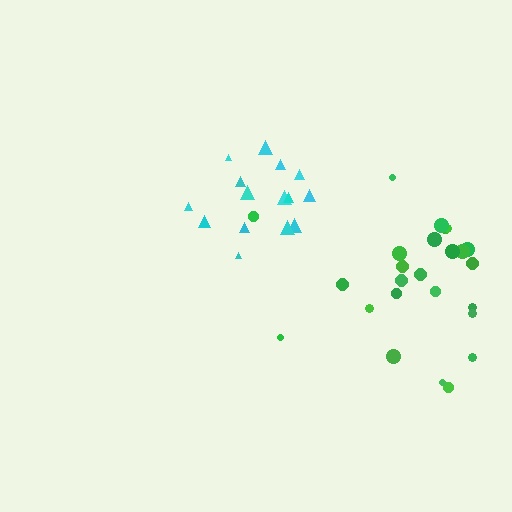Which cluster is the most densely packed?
Cyan.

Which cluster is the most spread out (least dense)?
Green.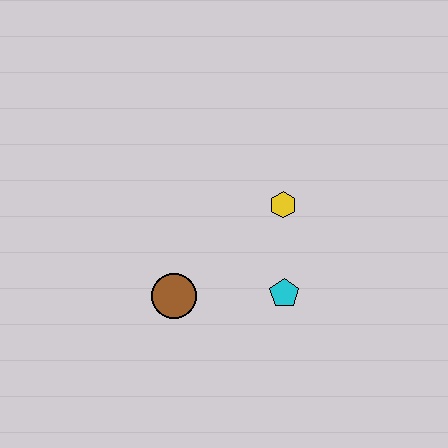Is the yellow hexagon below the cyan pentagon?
No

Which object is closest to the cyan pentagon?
The yellow hexagon is closest to the cyan pentagon.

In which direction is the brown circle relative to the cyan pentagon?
The brown circle is to the left of the cyan pentagon.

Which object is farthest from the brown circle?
The yellow hexagon is farthest from the brown circle.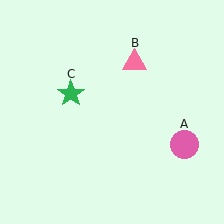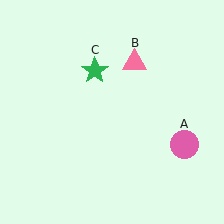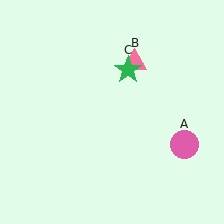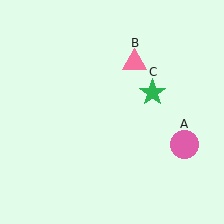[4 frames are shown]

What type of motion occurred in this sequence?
The green star (object C) rotated clockwise around the center of the scene.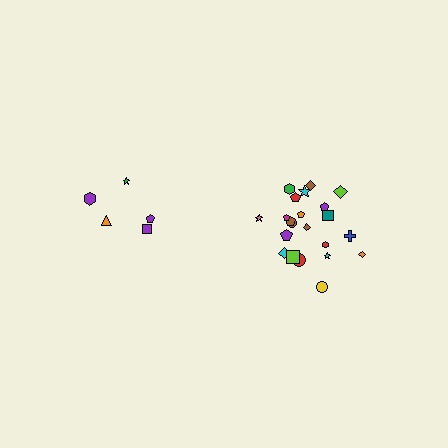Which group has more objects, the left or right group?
The right group.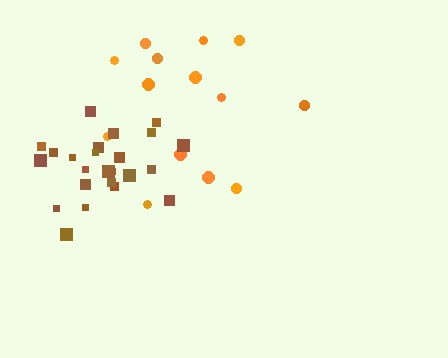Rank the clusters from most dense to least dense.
brown, orange.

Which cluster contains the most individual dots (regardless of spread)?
Brown (25).